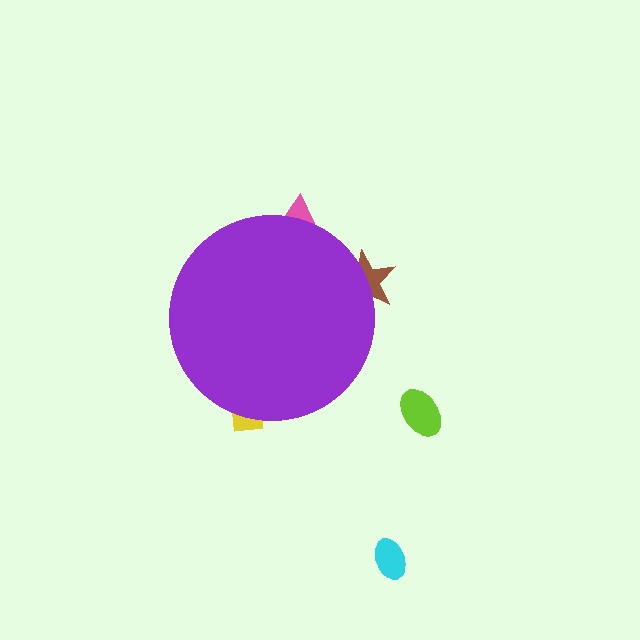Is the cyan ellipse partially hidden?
No, the cyan ellipse is fully visible.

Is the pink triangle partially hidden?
Yes, the pink triangle is partially hidden behind the purple circle.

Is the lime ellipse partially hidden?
No, the lime ellipse is fully visible.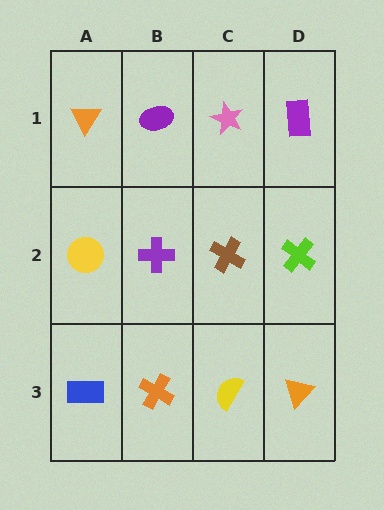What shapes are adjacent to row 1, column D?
A lime cross (row 2, column D), a pink star (row 1, column C).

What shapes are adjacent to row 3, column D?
A lime cross (row 2, column D), a yellow semicircle (row 3, column C).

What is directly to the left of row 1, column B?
An orange triangle.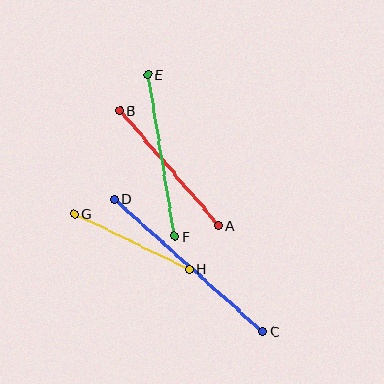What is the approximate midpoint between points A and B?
The midpoint is at approximately (169, 168) pixels.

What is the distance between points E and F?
The distance is approximately 164 pixels.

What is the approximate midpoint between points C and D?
The midpoint is at approximately (188, 265) pixels.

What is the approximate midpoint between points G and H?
The midpoint is at approximately (132, 241) pixels.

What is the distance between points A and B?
The distance is approximately 151 pixels.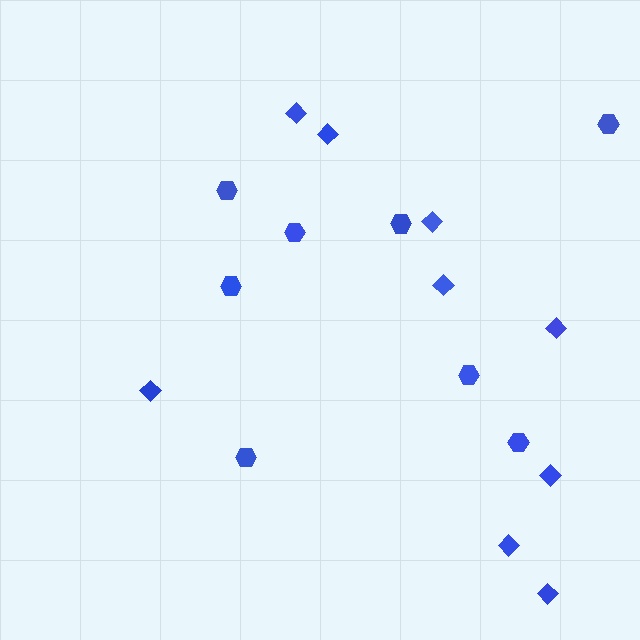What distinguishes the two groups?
There are 2 groups: one group of diamonds (9) and one group of hexagons (8).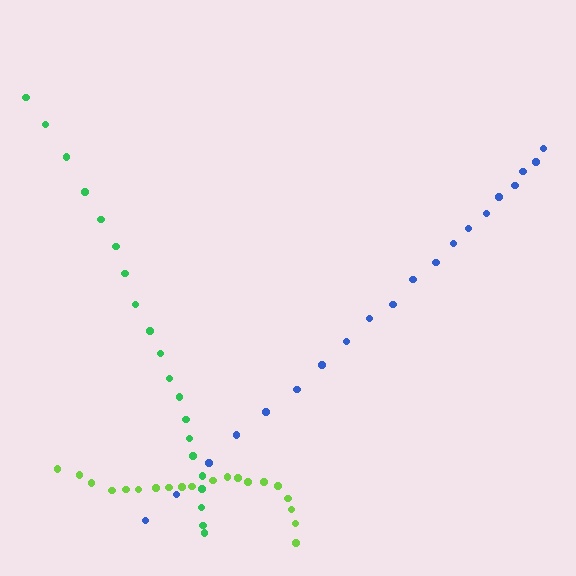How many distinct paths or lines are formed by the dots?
There are 3 distinct paths.